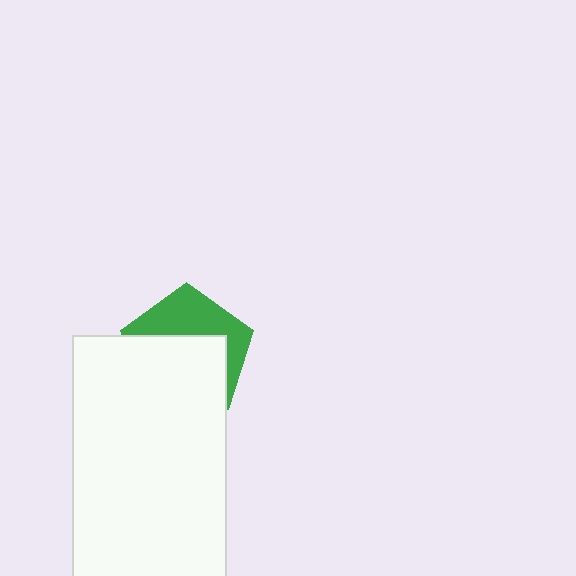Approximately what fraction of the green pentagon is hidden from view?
Roughly 59% of the green pentagon is hidden behind the white rectangle.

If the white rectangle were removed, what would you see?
You would see the complete green pentagon.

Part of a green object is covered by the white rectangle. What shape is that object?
It is a pentagon.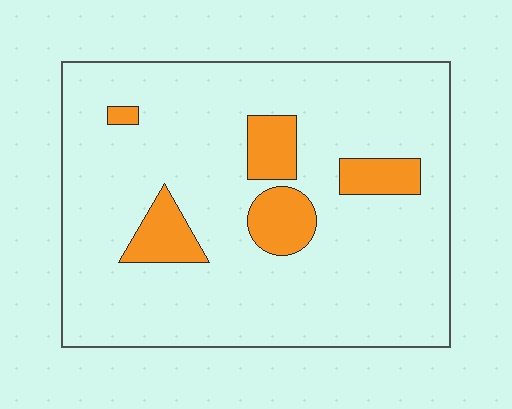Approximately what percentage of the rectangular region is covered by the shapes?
Approximately 15%.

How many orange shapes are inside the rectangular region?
5.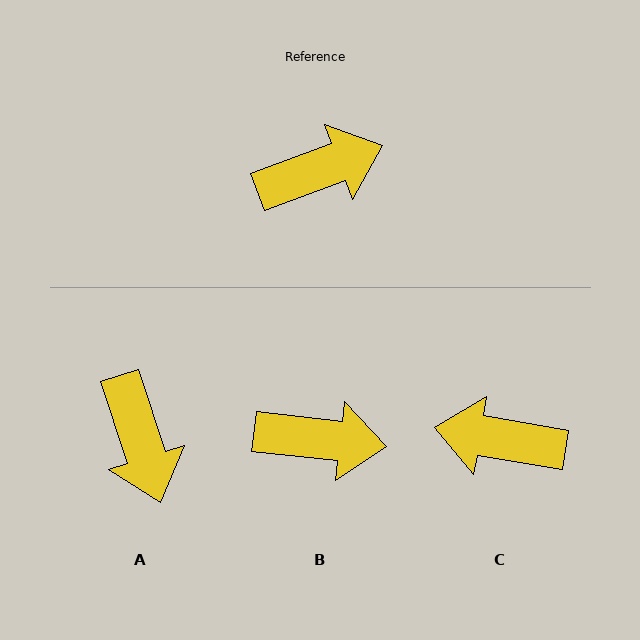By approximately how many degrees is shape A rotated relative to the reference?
Approximately 93 degrees clockwise.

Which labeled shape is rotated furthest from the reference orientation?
C, about 150 degrees away.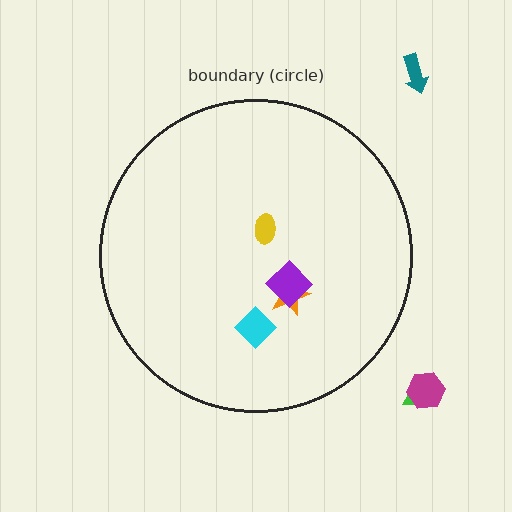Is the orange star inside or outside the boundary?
Inside.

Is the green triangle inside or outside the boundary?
Outside.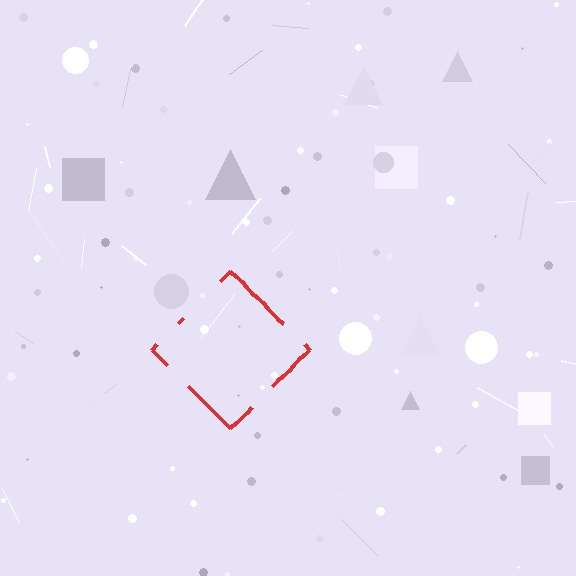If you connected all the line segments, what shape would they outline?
They would outline a diamond.